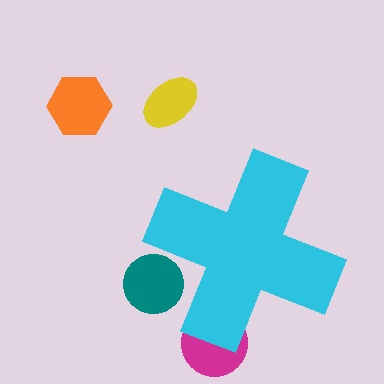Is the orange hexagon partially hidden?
No, the orange hexagon is fully visible.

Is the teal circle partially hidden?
Yes, the teal circle is partially hidden behind the cyan cross.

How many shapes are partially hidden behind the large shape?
2 shapes are partially hidden.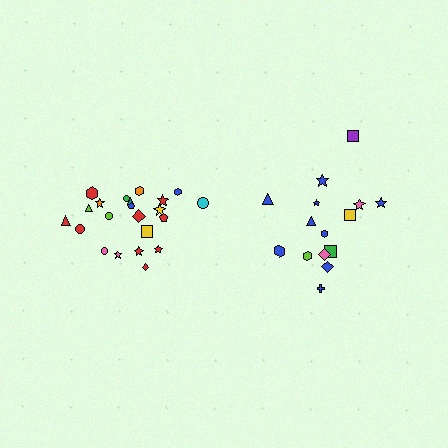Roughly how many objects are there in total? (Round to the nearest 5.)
Roughly 35 objects in total.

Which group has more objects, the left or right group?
The left group.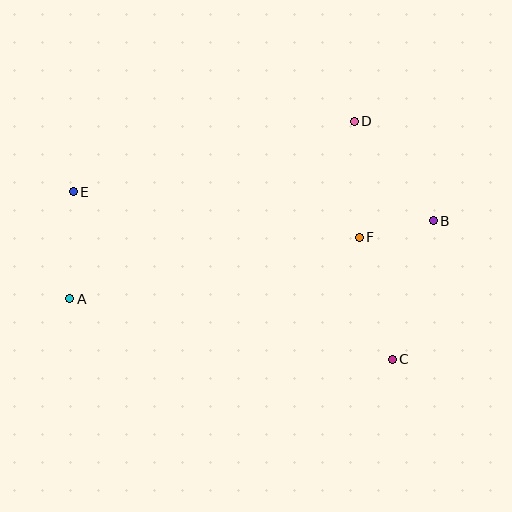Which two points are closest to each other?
Points B and F are closest to each other.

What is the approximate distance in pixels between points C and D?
The distance between C and D is approximately 241 pixels.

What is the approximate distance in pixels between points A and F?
The distance between A and F is approximately 296 pixels.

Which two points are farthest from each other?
Points A and B are farthest from each other.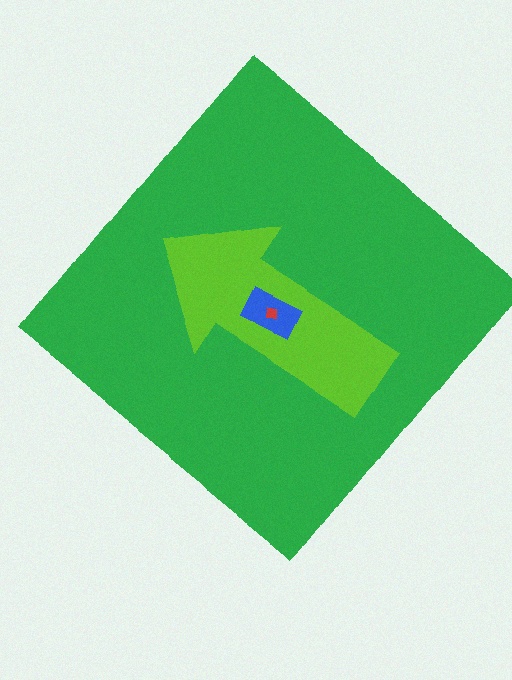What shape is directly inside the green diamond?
The lime arrow.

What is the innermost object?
The red square.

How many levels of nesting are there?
4.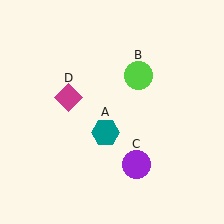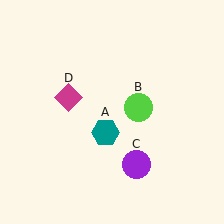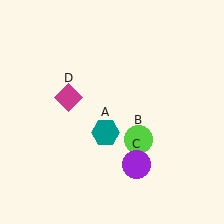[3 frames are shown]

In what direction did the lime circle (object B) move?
The lime circle (object B) moved down.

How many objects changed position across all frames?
1 object changed position: lime circle (object B).